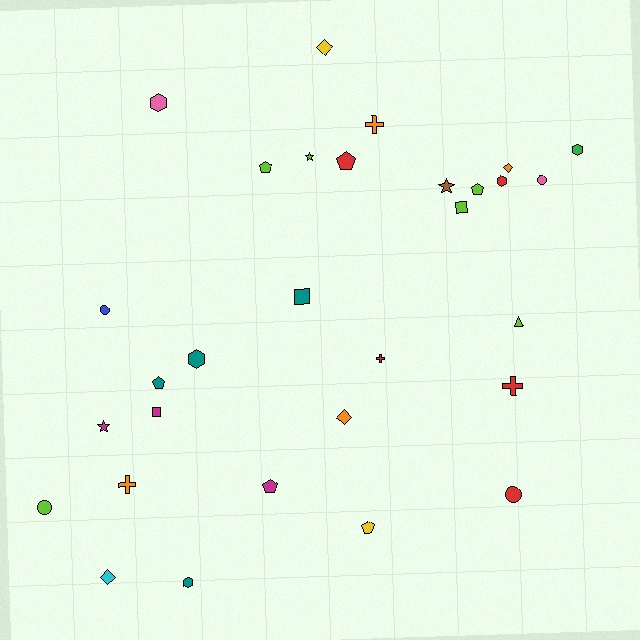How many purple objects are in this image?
There are no purple objects.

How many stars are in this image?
There are 3 stars.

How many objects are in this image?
There are 30 objects.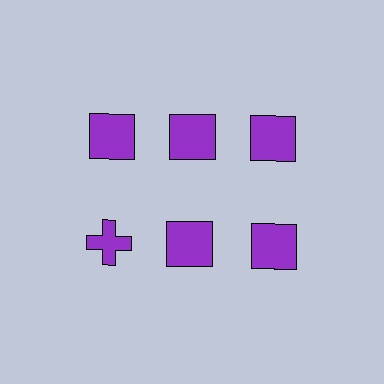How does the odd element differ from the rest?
It has a different shape: cross instead of square.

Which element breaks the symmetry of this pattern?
The purple cross in the second row, leftmost column breaks the symmetry. All other shapes are purple squares.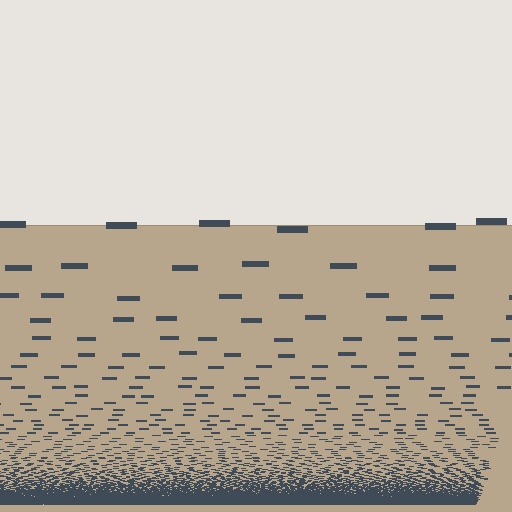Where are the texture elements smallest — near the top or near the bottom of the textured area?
Near the bottom.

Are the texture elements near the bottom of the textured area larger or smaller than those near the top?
Smaller. The gradient is inverted — elements near the bottom are smaller and denser.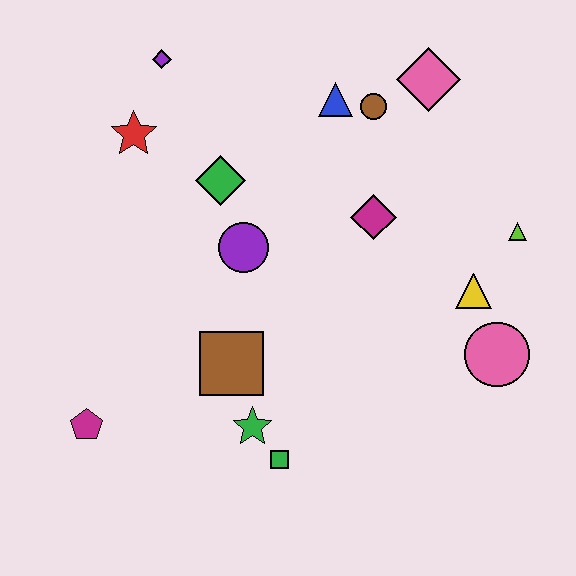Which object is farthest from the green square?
The purple diamond is farthest from the green square.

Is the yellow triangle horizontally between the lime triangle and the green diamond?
Yes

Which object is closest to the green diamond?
The purple circle is closest to the green diamond.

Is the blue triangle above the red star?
Yes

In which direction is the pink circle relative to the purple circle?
The pink circle is to the right of the purple circle.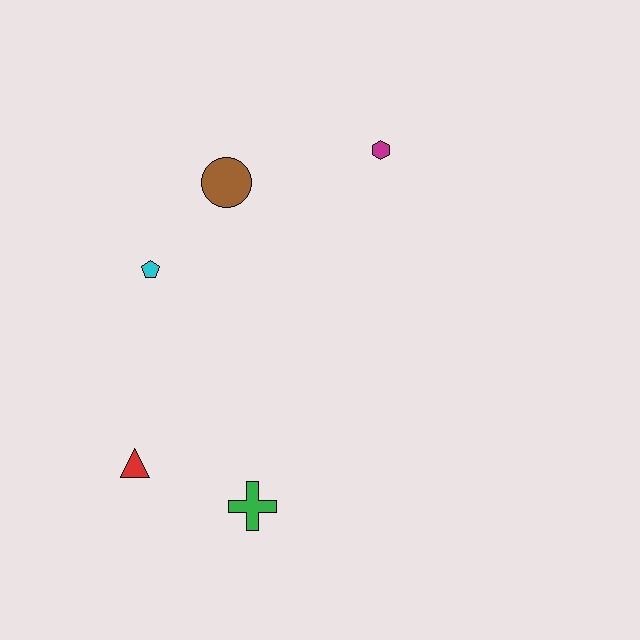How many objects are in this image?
There are 5 objects.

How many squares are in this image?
There are no squares.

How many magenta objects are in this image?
There is 1 magenta object.